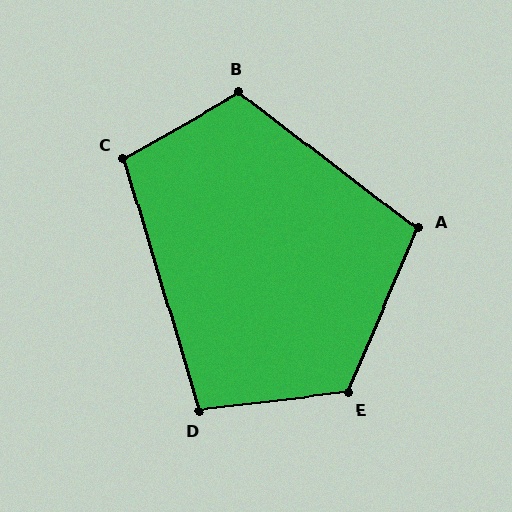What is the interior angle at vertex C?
Approximately 103 degrees (obtuse).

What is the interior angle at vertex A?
Approximately 104 degrees (obtuse).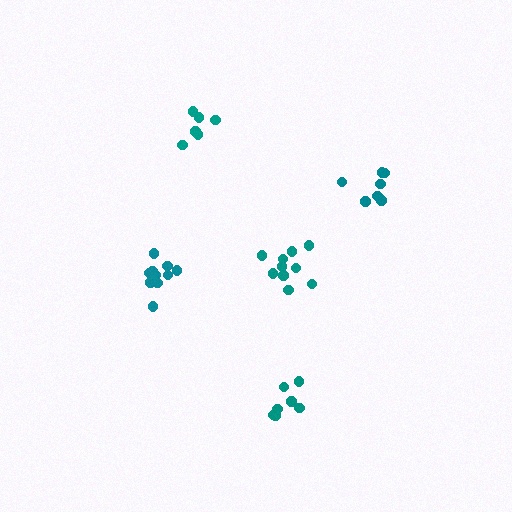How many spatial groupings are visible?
There are 5 spatial groupings.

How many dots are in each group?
Group 1: 10 dots, Group 2: 11 dots, Group 3: 7 dots, Group 4: 6 dots, Group 5: 7 dots (41 total).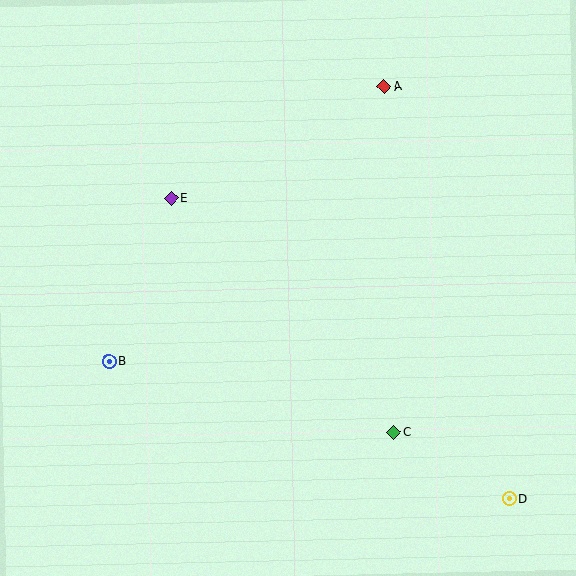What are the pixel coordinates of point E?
Point E is at (171, 198).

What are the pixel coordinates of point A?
Point A is at (384, 86).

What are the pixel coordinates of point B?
Point B is at (109, 361).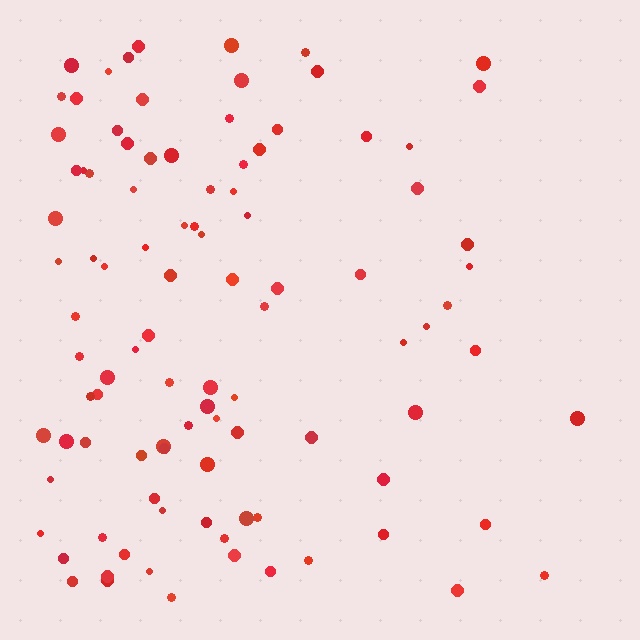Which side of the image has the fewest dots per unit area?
The right.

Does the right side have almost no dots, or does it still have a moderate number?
Still a moderate number, just noticeably fewer than the left.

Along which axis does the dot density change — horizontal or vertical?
Horizontal.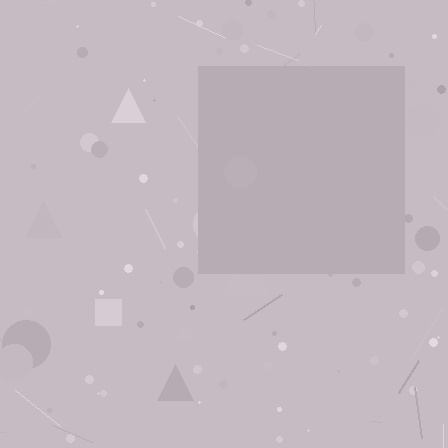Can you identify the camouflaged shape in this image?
The camouflaged shape is a square.